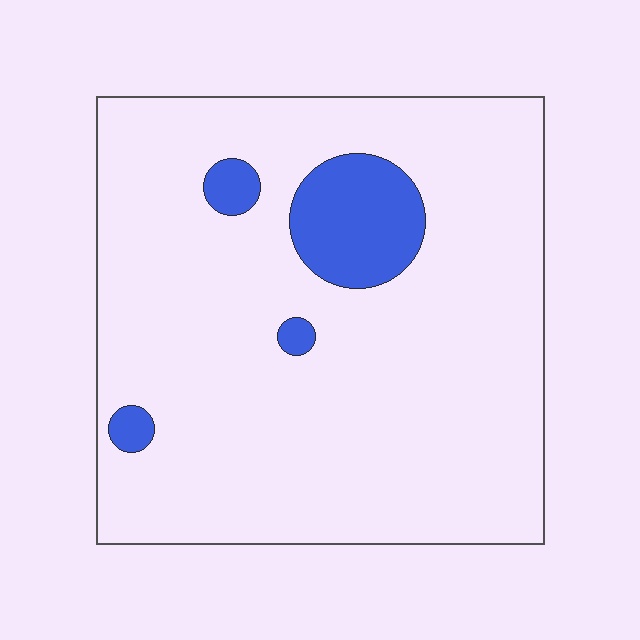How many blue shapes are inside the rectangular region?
4.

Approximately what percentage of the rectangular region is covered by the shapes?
Approximately 10%.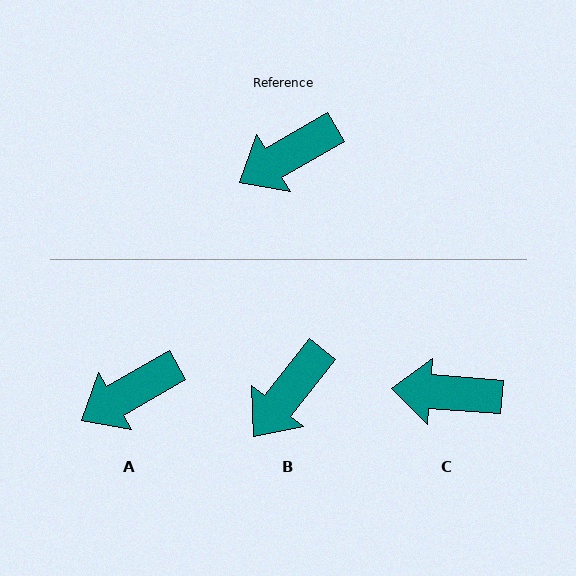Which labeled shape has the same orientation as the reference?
A.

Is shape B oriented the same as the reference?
No, it is off by about 22 degrees.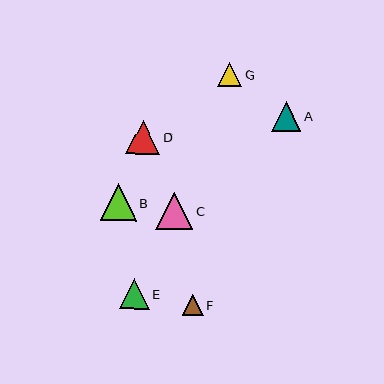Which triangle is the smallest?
Triangle F is the smallest with a size of approximately 21 pixels.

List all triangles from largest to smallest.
From largest to smallest: C, B, D, E, A, G, F.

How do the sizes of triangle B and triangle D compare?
Triangle B and triangle D are approximately the same size.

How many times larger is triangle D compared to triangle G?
Triangle D is approximately 1.4 times the size of triangle G.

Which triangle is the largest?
Triangle C is the largest with a size of approximately 37 pixels.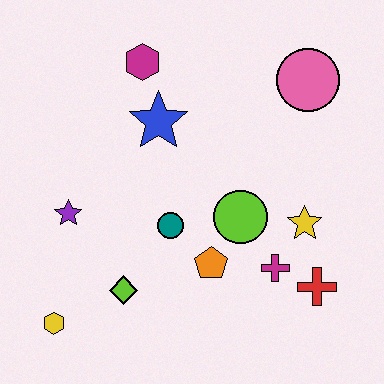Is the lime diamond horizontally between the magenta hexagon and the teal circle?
No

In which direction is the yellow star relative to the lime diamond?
The yellow star is to the right of the lime diamond.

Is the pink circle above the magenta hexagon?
No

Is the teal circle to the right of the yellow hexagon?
Yes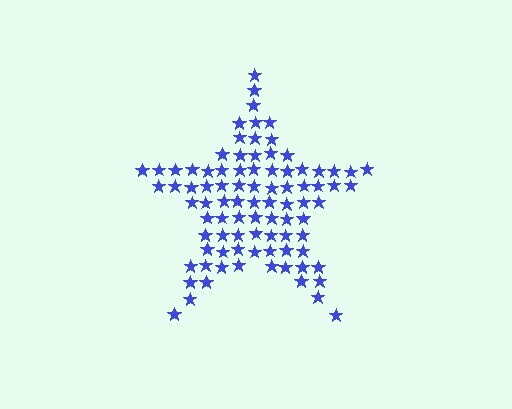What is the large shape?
The large shape is a star.